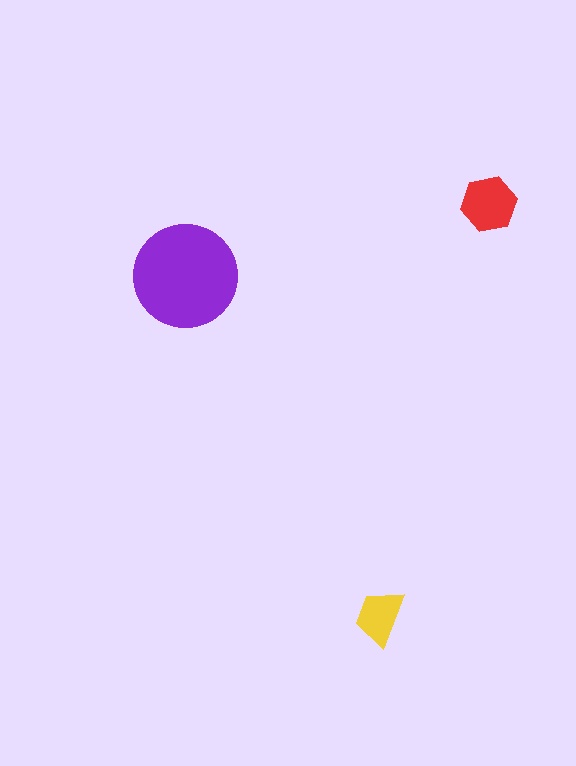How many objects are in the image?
There are 3 objects in the image.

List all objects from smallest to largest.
The yellow trapezoid, the red hexagon, the purple circle.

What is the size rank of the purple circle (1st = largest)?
1st.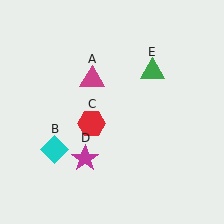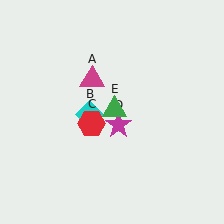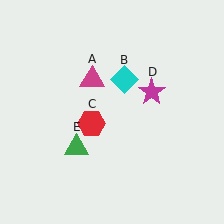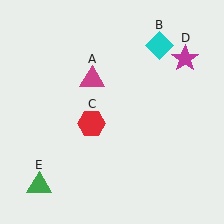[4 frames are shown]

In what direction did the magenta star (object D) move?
The magenta star (object D) moved up and to the right.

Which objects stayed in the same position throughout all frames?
Magenta triangle (object A) and red hexagon (object C) remained stationary.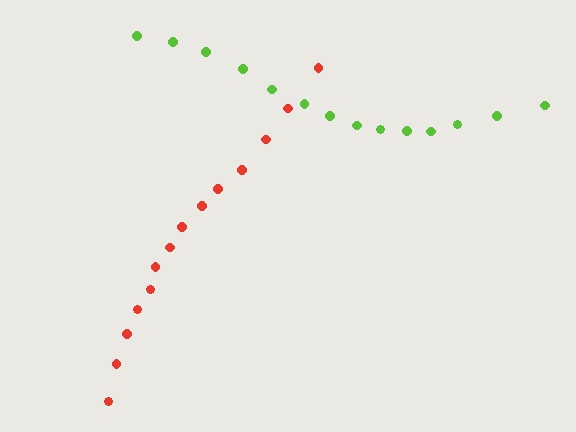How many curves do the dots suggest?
There are 2 distinct paths.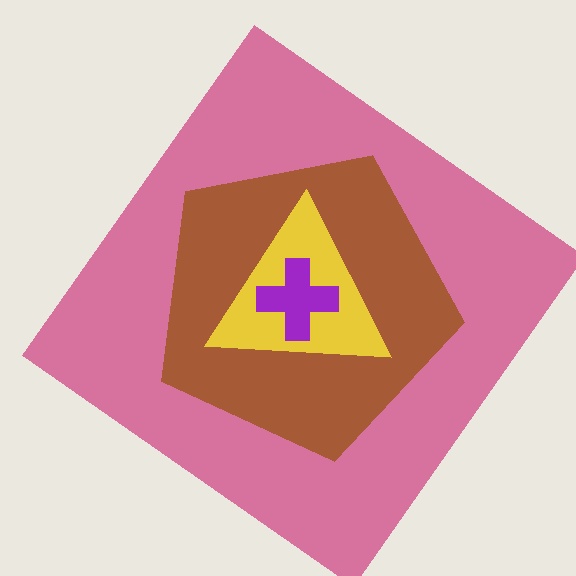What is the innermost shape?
The purple cross.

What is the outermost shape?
The pink diamond.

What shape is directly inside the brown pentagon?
The yellow triangle.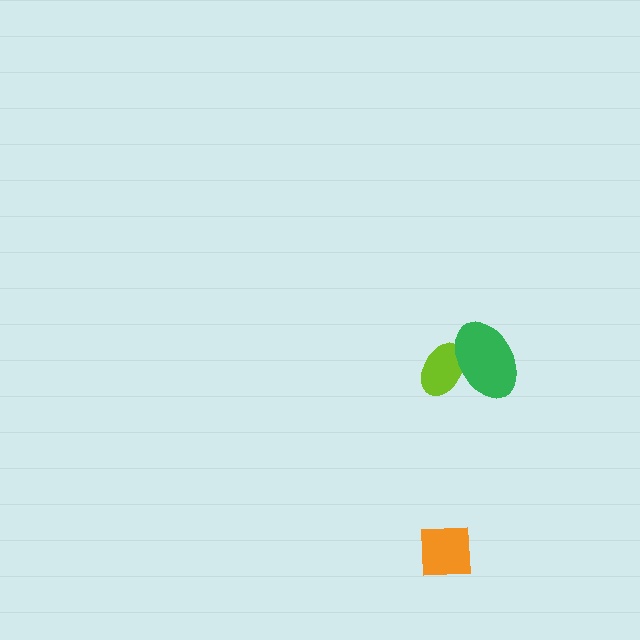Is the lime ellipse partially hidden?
Yes, it is partially covered by another shape.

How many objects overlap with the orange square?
0 objects overlap with the orange square.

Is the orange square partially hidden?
No, no other shape covers it.